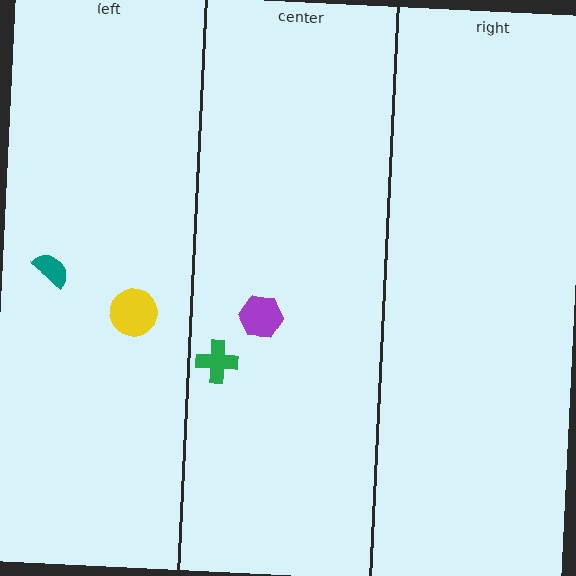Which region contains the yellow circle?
The left region.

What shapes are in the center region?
The purple hexagon, the green cross.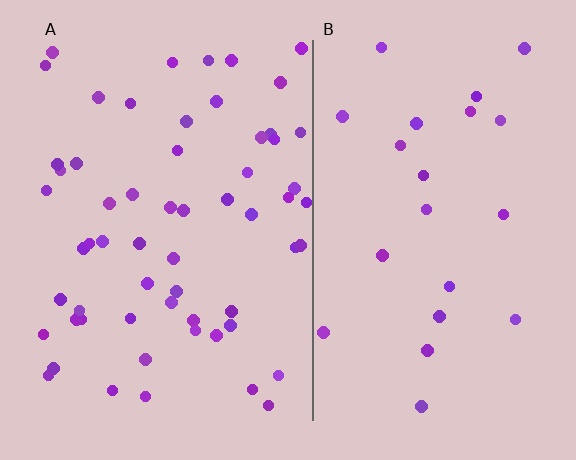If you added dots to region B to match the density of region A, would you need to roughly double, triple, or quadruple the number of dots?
Approximately triple.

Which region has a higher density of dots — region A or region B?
A (the left).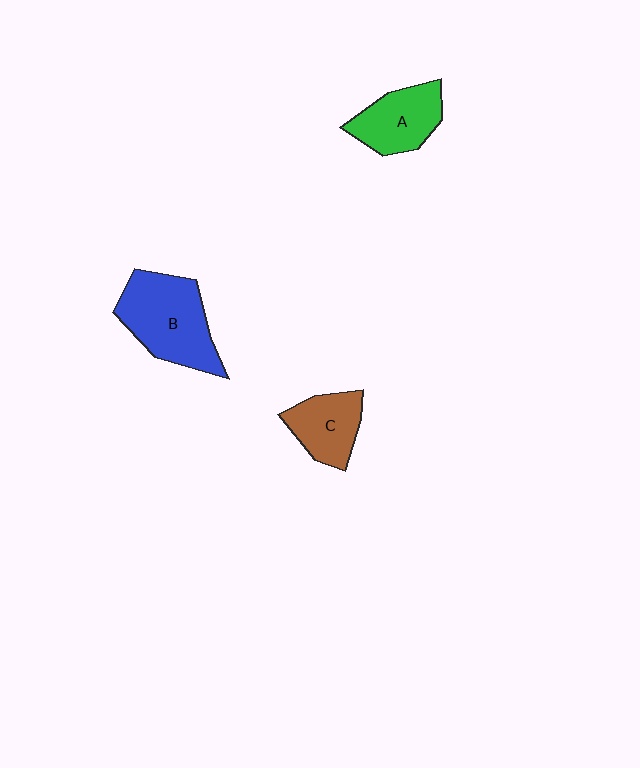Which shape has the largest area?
Shape B (blue).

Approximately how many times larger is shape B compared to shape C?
Approximately 1.7 times.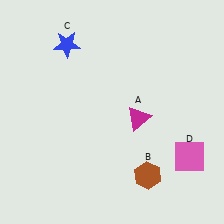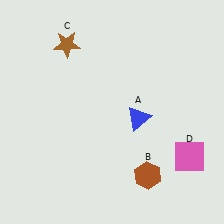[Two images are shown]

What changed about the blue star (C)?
In Image 1, C is blue. In Image 2, it changed to brown.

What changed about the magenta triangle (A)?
In Image 1, A is magenta. In Image 2, it changed to blue.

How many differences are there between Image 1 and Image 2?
There are 2 differences between the two images.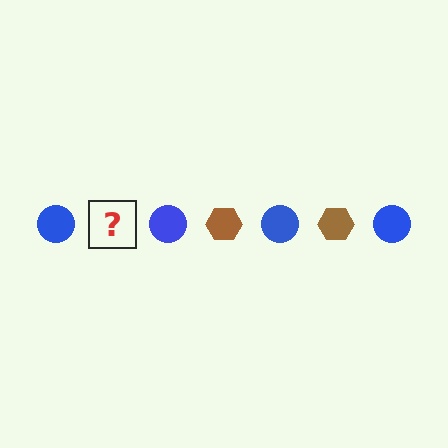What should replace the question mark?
The question mark should be replaced with a brown hexagon.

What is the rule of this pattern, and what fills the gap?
The rule is that the pattern alternates between blue circle and brown hexagon. The gap should be filled with a brown hexagon.